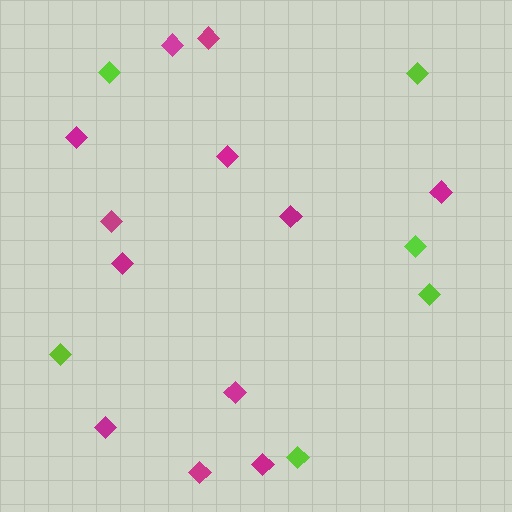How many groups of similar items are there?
There are 2 groups: one group of magenta diamonds (12) and one group of lime diamonds (6).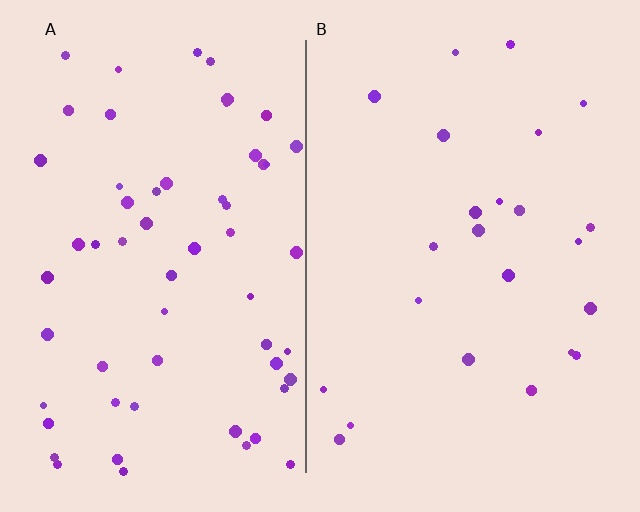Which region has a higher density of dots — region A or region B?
A (the left).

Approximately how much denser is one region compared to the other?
Approximately 2.5× — region A over region B.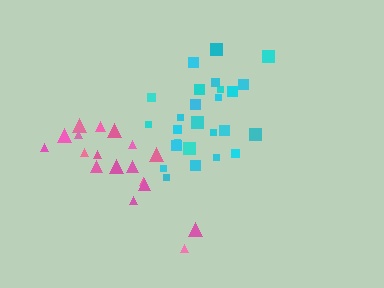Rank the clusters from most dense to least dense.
cyan, pink.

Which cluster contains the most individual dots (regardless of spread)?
Cyan (26).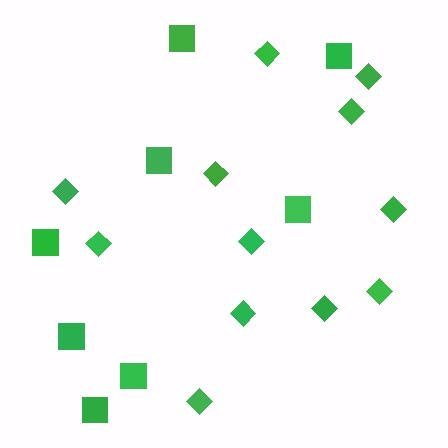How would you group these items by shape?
There are 2 groups: one group of squares (8) and one group of diamonds (12).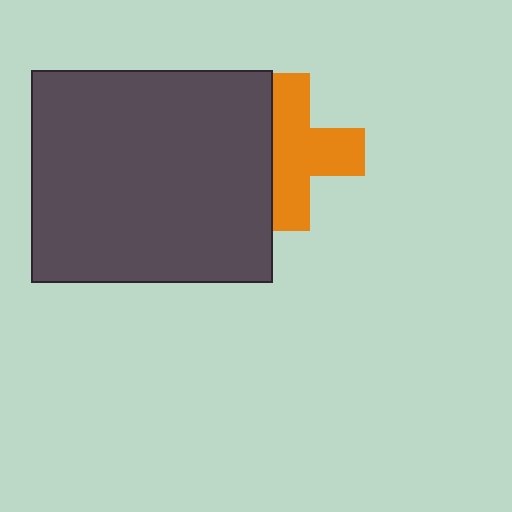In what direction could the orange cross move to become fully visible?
The orange cross could move right. That would shift it out from behind the dark gray rectangle entirely.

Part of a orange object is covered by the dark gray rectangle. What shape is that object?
It is a cross.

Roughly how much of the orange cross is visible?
About half of it is visible (roughly 65%).